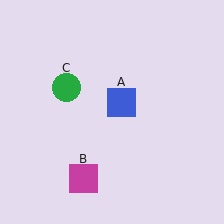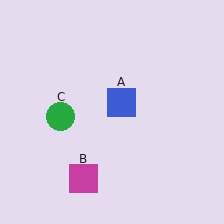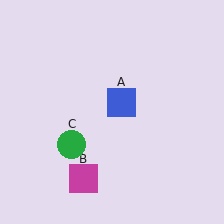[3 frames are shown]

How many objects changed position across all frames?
1 object changed position: green circle (object C).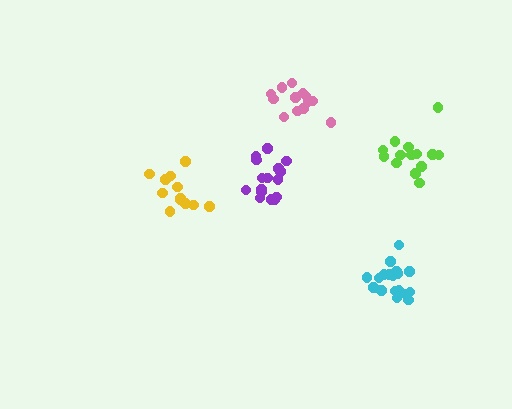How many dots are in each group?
Group 1: 14 dots, Group 2: 16 dots, Group 3: 12 dots, Group 4: 18 dots, Group 5: 13 dots (73 total).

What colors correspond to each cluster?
The clusters are colored: lime, purple, yellow, cyan, pink.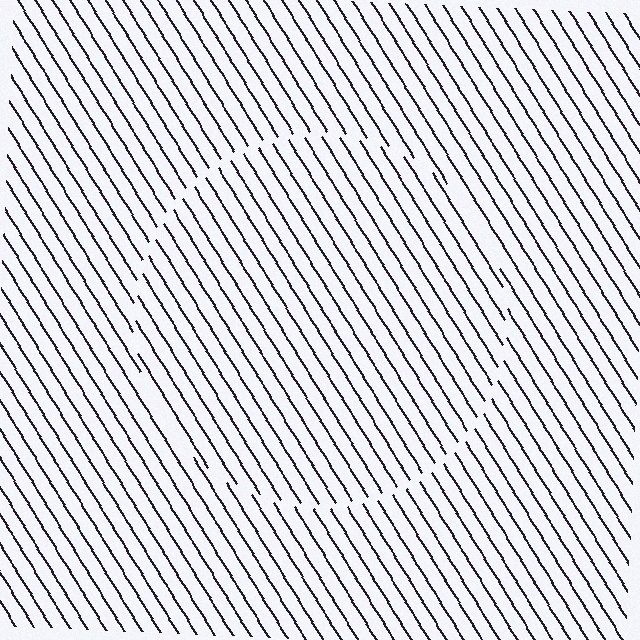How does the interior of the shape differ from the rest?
The interior of the shape contains the same grating, shifted by half a period — the contour is defined by the phase discontinuity where line-ends from the inner and outer gratings abut.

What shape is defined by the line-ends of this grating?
An illusory circle. The interior of the shape contains the same grating, shifted by half a period — the contour is defined by the phase discontinuity where line-ends from the inner and outer gratings abut.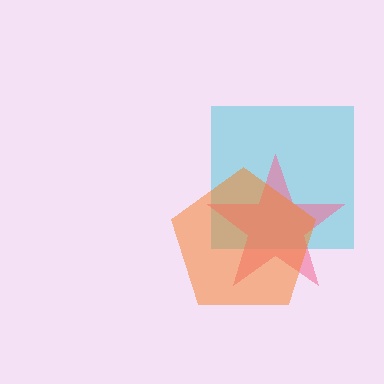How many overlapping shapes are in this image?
There are 3 overlapping shapes in the image.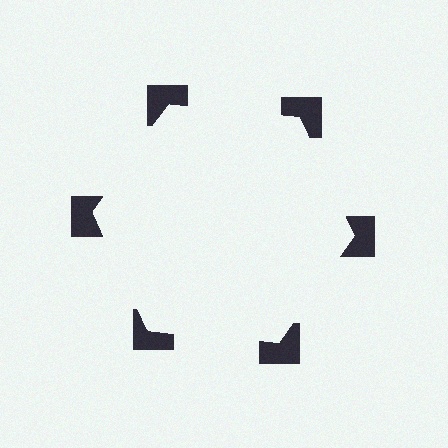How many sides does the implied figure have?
6 sides.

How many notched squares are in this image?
There are 6 — one at each vertex of the illusory hexagon.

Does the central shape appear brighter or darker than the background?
It typically appears slightly brighter than the background, even though no actual brightness change is drawn.